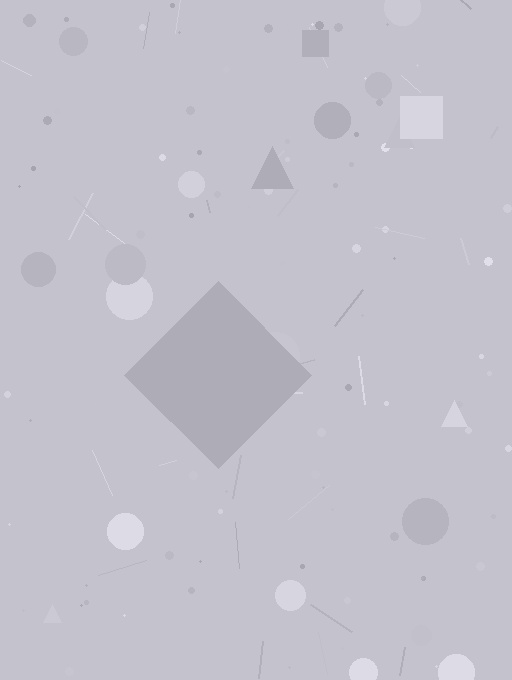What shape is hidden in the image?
A diamond is hidden in the image.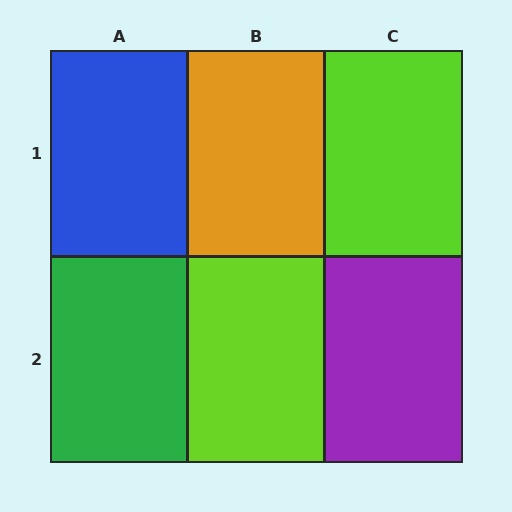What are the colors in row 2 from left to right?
Green, lime, purple.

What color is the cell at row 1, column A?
Blue.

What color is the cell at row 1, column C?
Lime.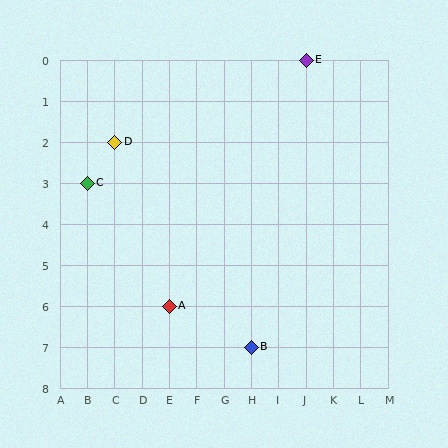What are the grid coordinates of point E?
Point E is at grid coordinates (J, 0).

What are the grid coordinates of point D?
Point D is at grid coordinates (C, 2).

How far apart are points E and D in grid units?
Points E and D are 7 columns and 2 rows apart (about 7.3 grid units diagonally).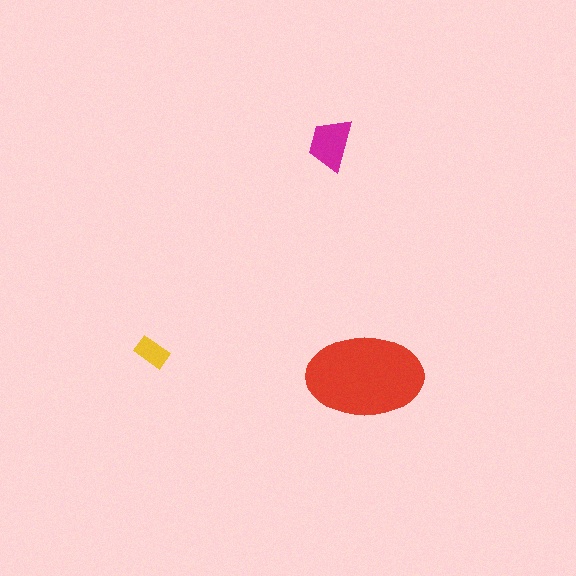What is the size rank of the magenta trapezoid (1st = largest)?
2nd.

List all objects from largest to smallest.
The red ellipse, the magenta trapezoid, the yellow rectangle.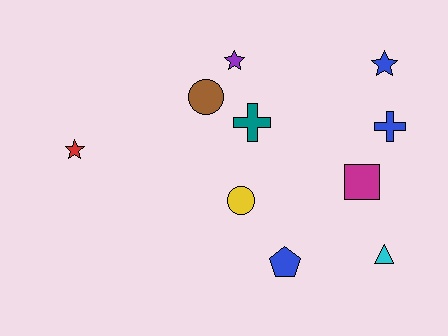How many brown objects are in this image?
There is 1 brown object.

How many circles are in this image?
There are 2 circles.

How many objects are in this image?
There are 10 objects.